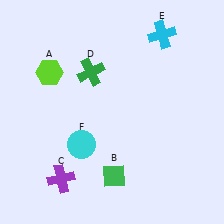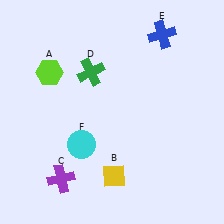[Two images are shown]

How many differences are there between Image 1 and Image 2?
There are 2 differences between the two images.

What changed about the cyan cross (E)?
In Image 1, E is cyan. In Image 2, it changed to blue.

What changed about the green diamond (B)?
In Image 1, B is green. In Image 2, it changed to yellow.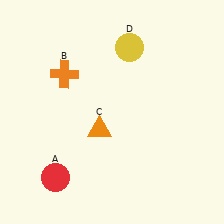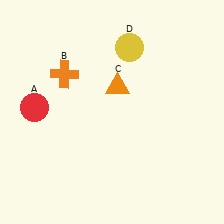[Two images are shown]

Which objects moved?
The objects that moved are: the red circle (A), the orange triangle (C).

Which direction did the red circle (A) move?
The red circle (A) moved up.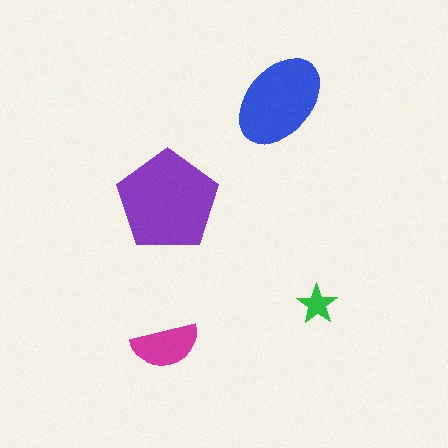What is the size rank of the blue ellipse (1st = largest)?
2nd.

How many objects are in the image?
There are 4 objects in the image.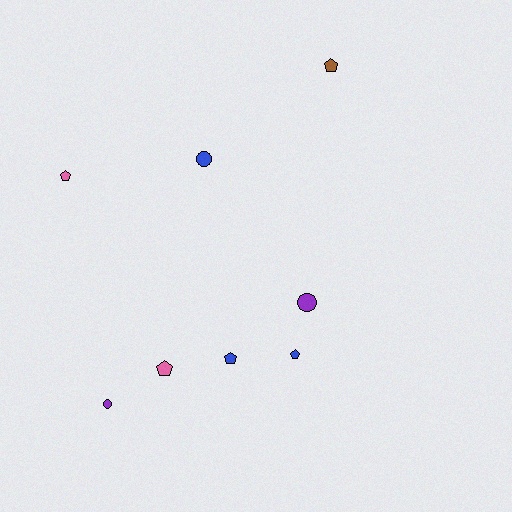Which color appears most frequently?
Blue, with 3 objects.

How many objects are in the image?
There are 8 objects.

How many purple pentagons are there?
There are no purple pentagons.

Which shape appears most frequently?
Pentagon, with 5 objects.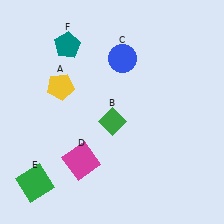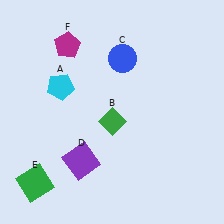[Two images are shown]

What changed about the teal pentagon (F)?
In Image 1, F is teal. In Image 2, it changed to magenta.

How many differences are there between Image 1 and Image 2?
There are 3 differences between the two images.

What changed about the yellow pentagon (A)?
In Image 1, A is yellow. In Image 2, it changed to cyan.